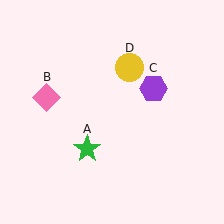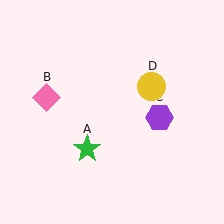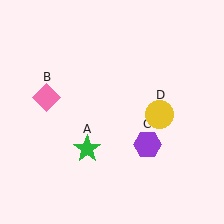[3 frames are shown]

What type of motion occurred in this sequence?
The purple hexagon (object C), yellow circle (object D) rotated clockwise around the center of the scene.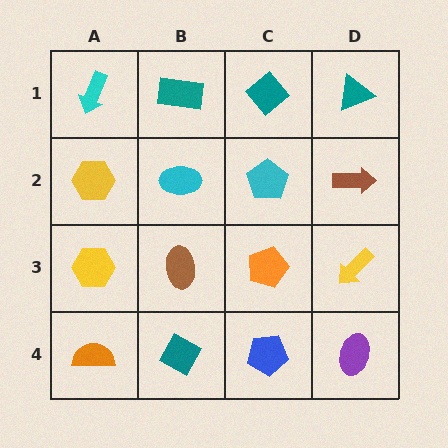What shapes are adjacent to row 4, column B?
A brown ellipse (row 3, column B), an orange semicircle (row 4, column A), a blue pentagon (row 4, column C).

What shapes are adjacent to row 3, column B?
A cyan ellipse (row 2, column B), a teal diamond (row 4, column B), a yellow hexagon (row 3, column A), an orange pentagon (row 3, column C).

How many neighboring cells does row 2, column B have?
4.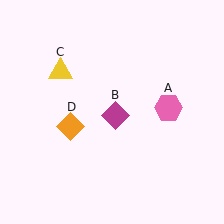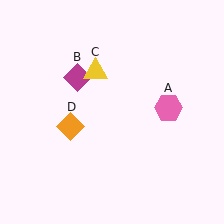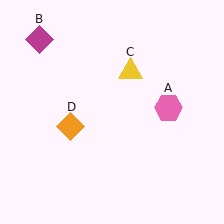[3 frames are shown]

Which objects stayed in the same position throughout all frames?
Pink hexagon (object A) and orange diamond (object D) remained stationary.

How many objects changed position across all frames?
2 objects changed position: magenta diamond (object B), yellow triangle (object C).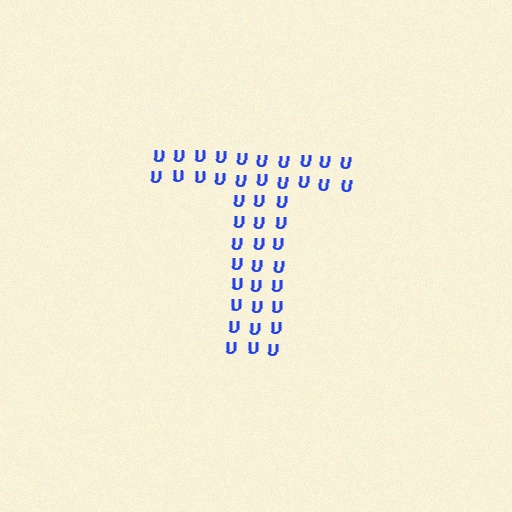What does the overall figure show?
The overall figure shows the letter T.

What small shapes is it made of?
It is made of small letter U's.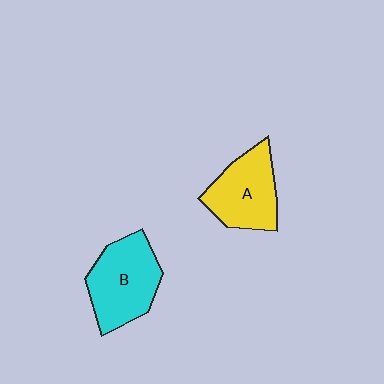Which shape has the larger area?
Shape B (cyan).